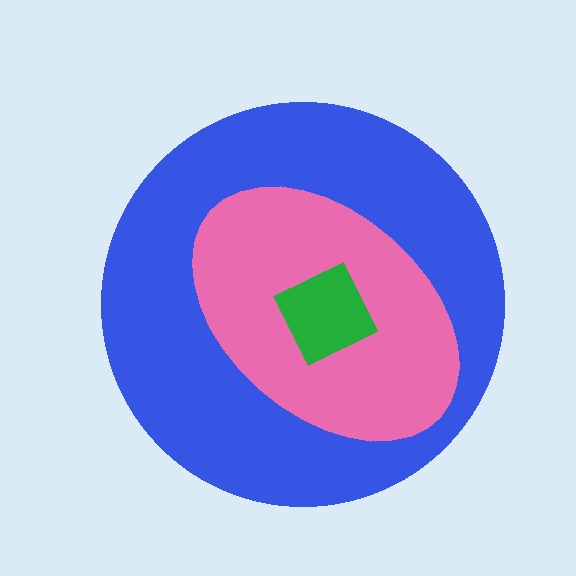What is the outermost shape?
The blue circle.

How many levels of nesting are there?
3.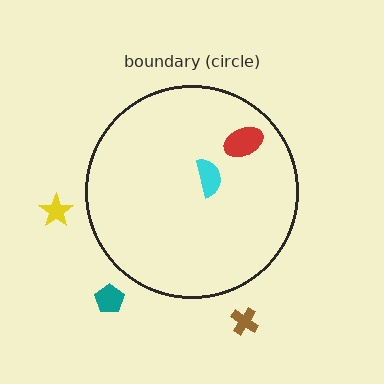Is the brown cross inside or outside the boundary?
Outside.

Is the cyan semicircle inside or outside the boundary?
Inside.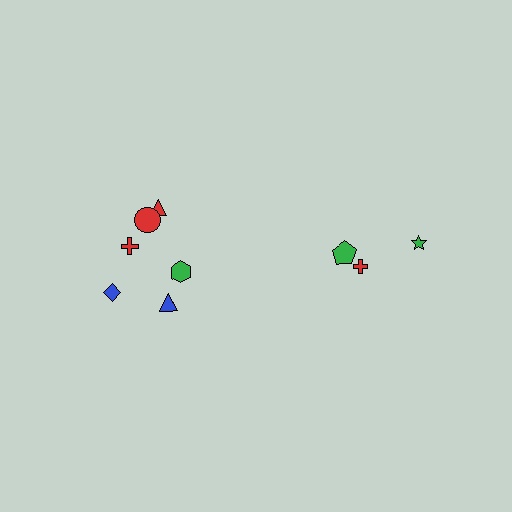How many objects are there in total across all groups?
There are 9 objects.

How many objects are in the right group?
There are 3 objects.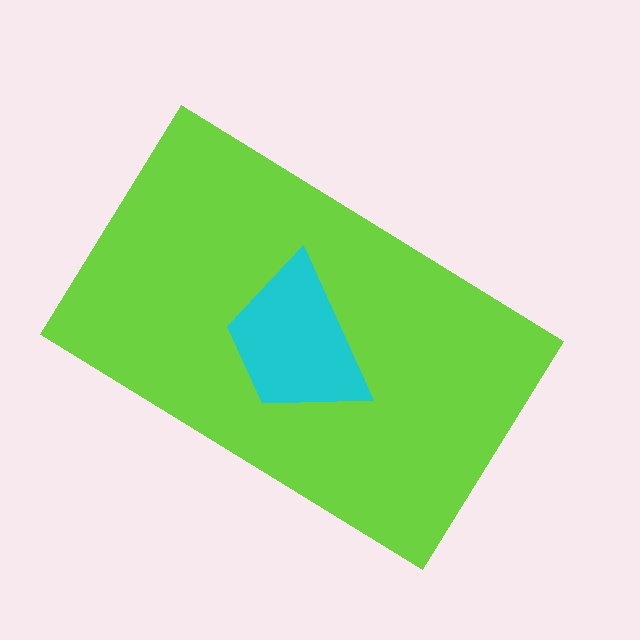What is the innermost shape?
The cyan trapezoid.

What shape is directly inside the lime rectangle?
The cyan trapezoid.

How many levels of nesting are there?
2.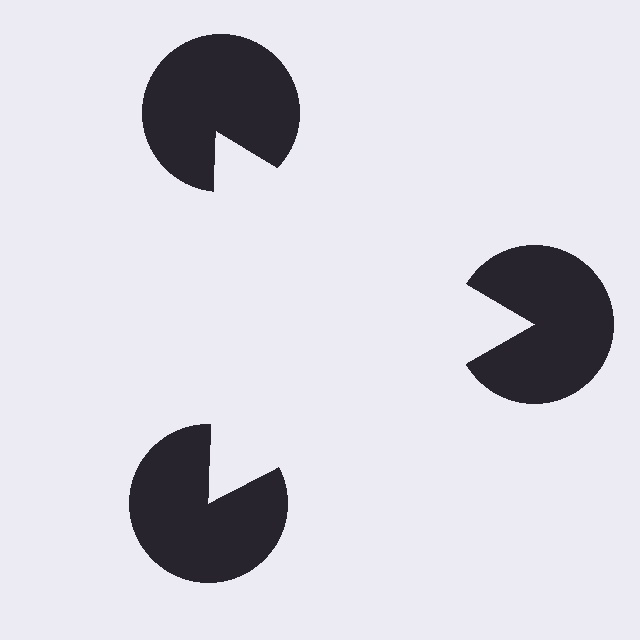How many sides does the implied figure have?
3 sides.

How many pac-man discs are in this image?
There are 3 — one at each vertex of the illusory triangle.